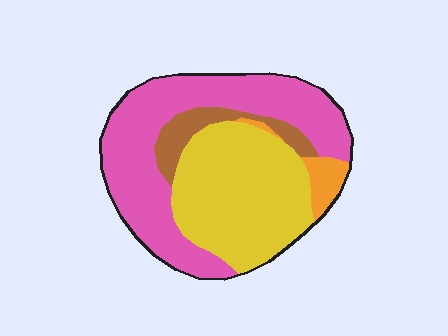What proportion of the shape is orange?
Orange covers 5% of the shape.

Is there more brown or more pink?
Pink.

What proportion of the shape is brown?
Brown takes up about one tenth (1/10) of the shape.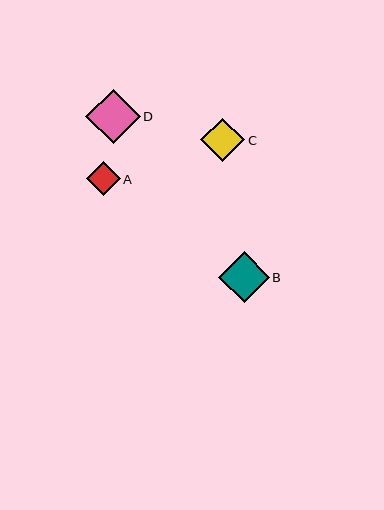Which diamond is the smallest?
Diamond A is the smallest with a size of approximately 34 pixels.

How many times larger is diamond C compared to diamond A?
Diamond C is approximately 1.3 times the size of diamond A.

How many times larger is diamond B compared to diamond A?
Diamond B is approximately 1.5 times the size of diamond A.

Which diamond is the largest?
Diamond D is the largest with a size of approximately 55 pixels.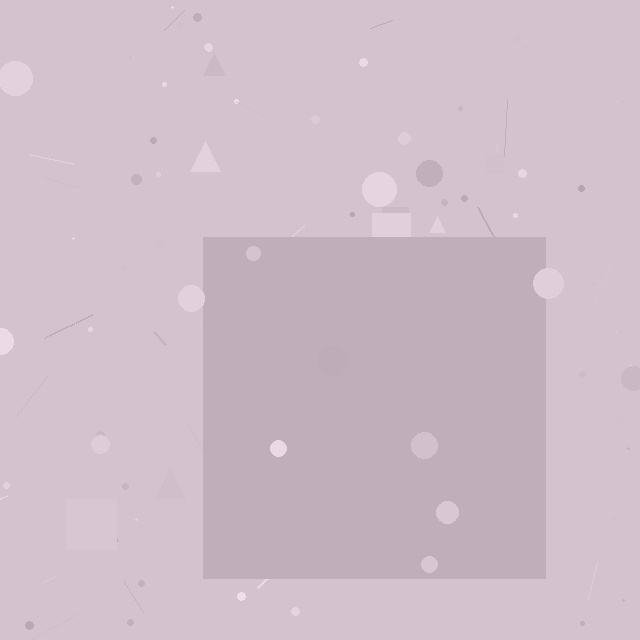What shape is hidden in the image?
A square is hidden in the image.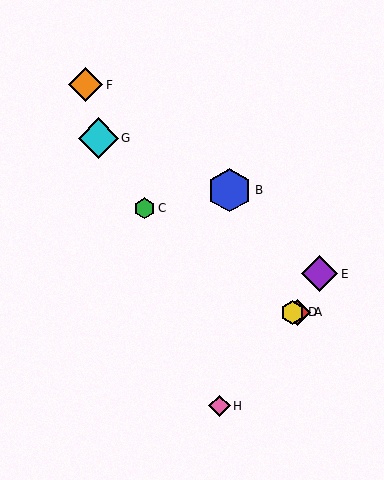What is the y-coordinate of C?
Object C is at y≈208.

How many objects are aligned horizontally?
2 objects (A, D) are aligned horizontally.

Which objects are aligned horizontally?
Objects A, D are aligned horizontally.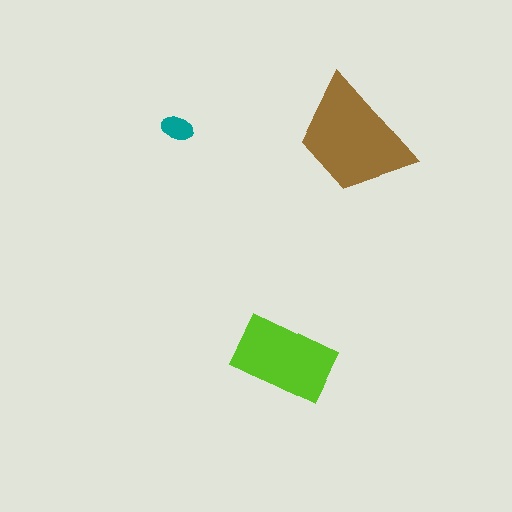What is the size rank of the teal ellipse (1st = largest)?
3rd.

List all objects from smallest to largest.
The teal ellipse, the lime rectangle, the brown trapezoid.